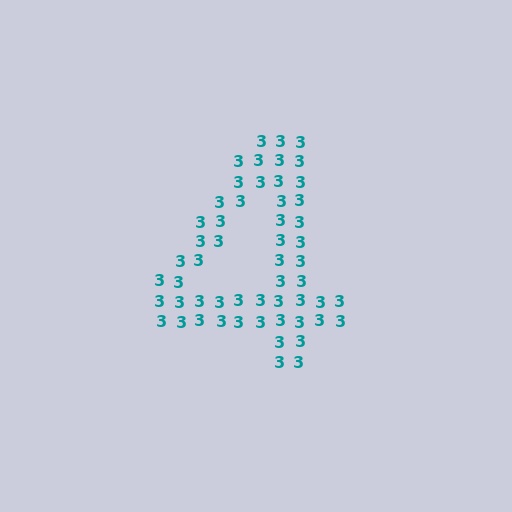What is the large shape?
The large shape is the digit 4.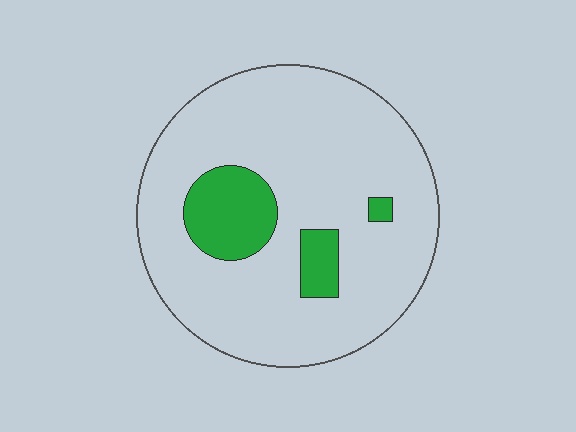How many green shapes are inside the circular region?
3.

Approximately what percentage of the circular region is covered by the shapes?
Approximately 15%.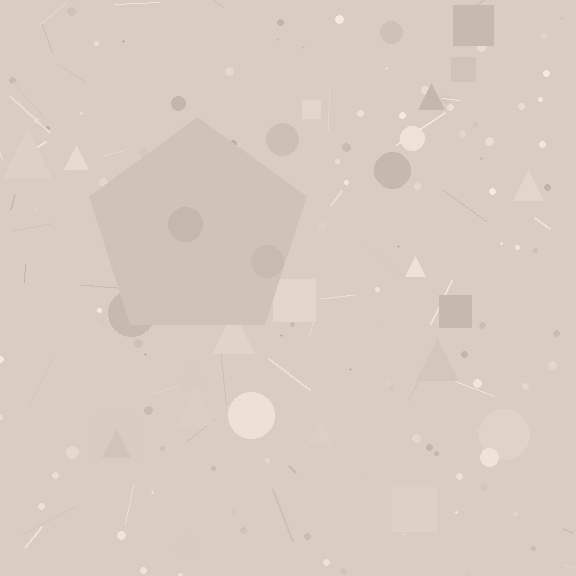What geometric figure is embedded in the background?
A pentagon is embedded in the background.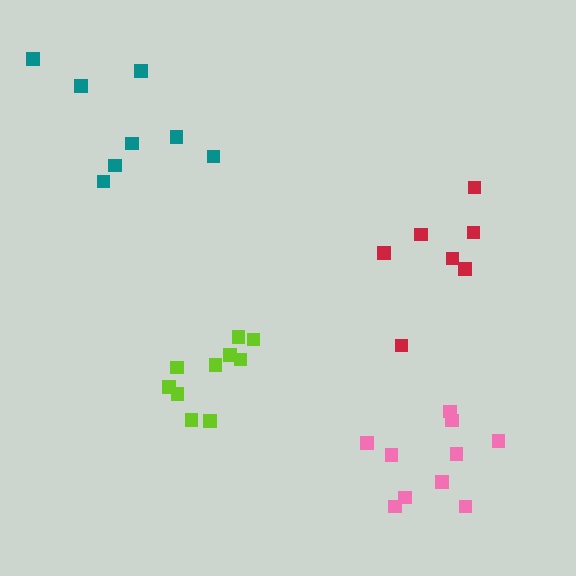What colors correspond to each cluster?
The clusters are colored: lime, red, teal, pink.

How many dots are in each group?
Group 1: 10 dots, Group 2: 7 dots, Group 3: 8 dots, Group 4: 10 dots (35 total).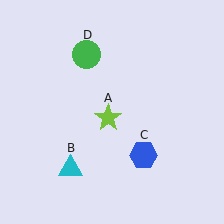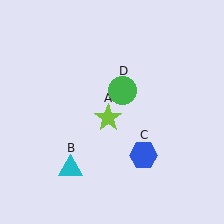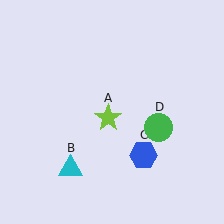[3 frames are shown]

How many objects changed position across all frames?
1 object changed position: green circle (object D).